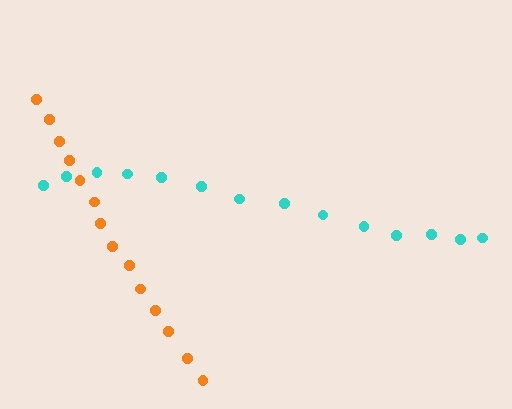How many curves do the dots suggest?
There are 2 distinct paths.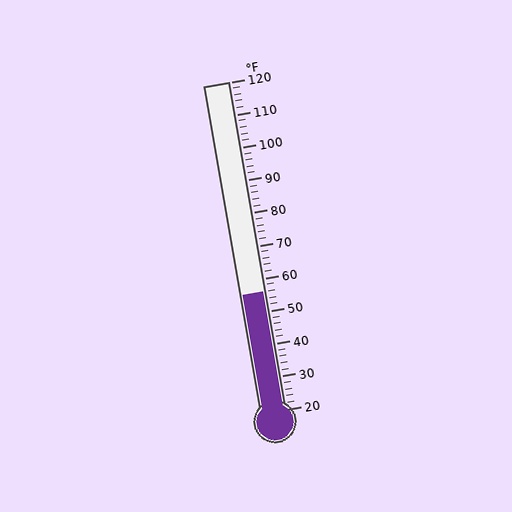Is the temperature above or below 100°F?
The temperature is below 100°F.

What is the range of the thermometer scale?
The thermometer scale ranges from 20°F to 120°F.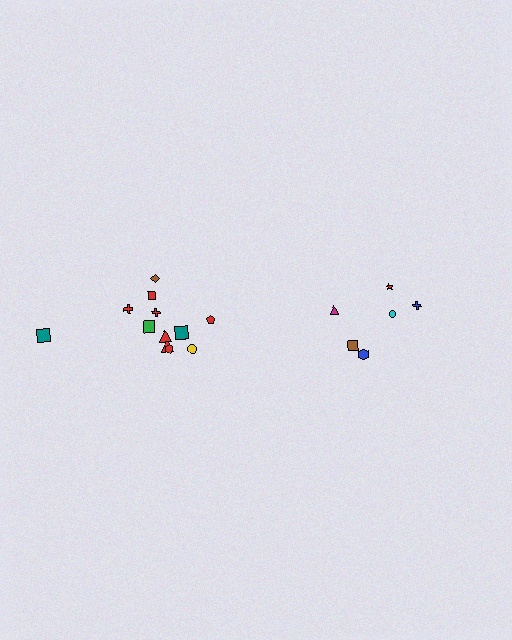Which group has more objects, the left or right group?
The left group.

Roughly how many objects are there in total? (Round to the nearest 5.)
Roughly 20 objects in total.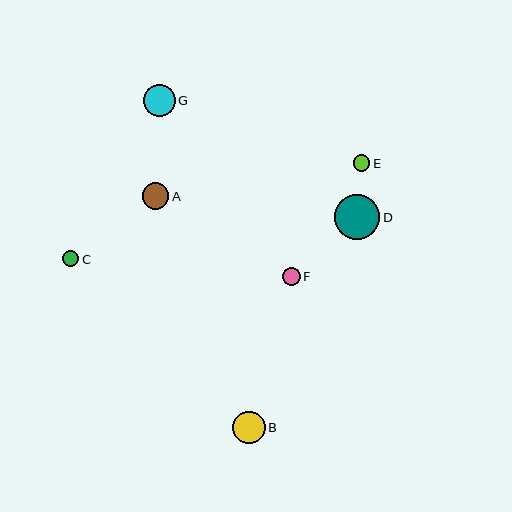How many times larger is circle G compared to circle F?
Circle G is approximately 1.8 times the size of circle F.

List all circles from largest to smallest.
From largest to smallest: D, G, B, A, F, E, C.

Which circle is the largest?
Circle D is the largest with a size of approximately 45 pixels.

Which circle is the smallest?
Circle C is the smallest with a size of approximately 16 pixels.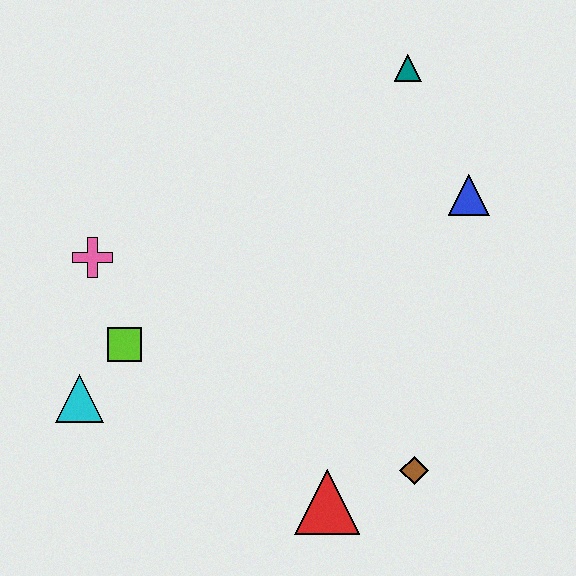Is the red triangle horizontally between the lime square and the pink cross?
No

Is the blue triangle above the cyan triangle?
Yes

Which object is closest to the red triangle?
The brown diamond is closest to the red triangle.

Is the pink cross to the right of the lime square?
No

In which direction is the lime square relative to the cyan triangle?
The lime square is above the cyan triangle.